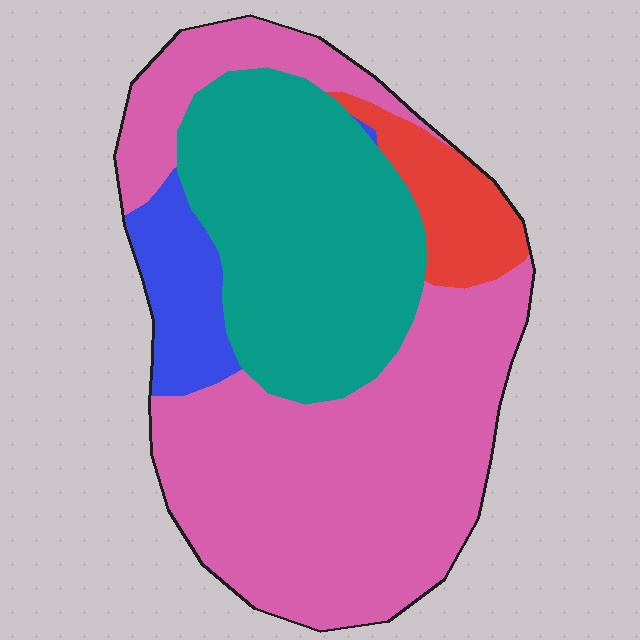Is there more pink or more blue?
Pink.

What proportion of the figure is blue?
Blue takes up about one tenth (1/10) of the figure.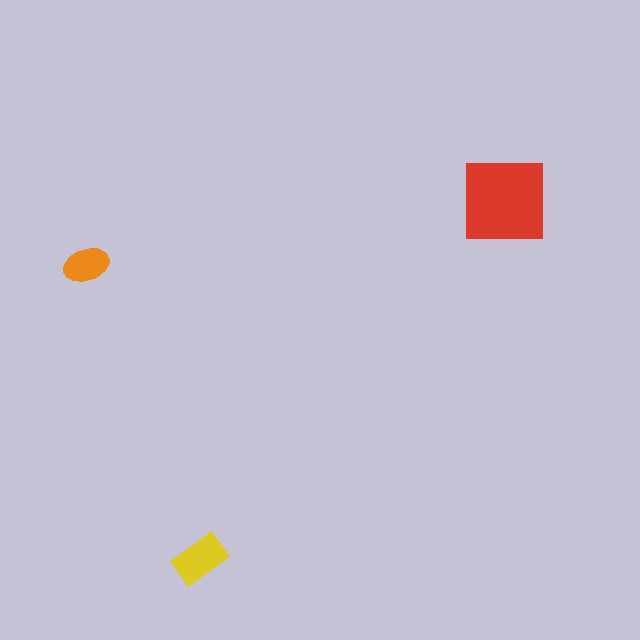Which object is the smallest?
The orange ellipse.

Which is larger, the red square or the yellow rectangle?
The red square.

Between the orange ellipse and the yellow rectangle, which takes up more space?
The yellow rectangle.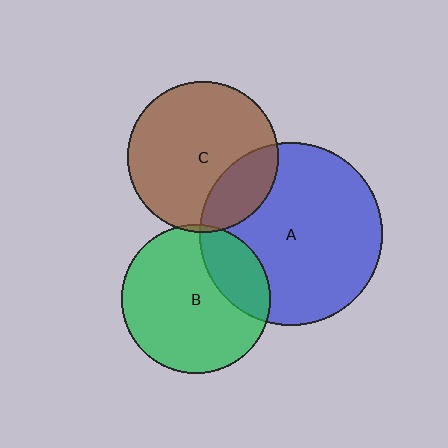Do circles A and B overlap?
Yes.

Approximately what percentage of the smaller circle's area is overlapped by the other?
Approximately 25%.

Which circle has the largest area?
Circle A (blue).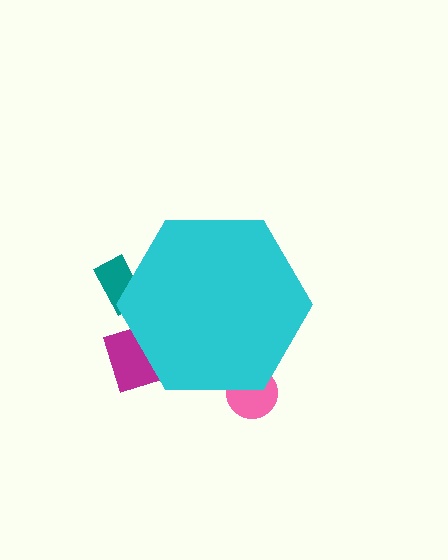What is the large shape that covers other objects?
A cyan hexagon.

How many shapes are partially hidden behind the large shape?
3 shapes are partially hidden.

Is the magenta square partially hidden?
Yes, the magenta square is partially hidden behind the cyan hexagon.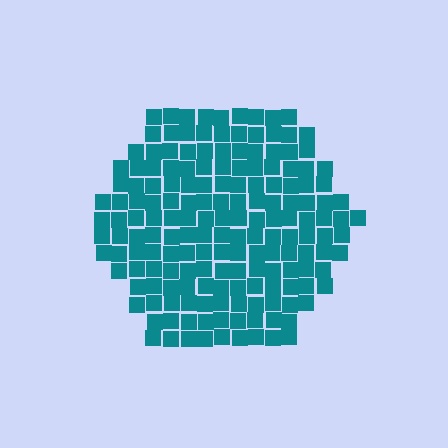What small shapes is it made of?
It is made of small squares.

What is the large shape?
The large shape is a hexagon.